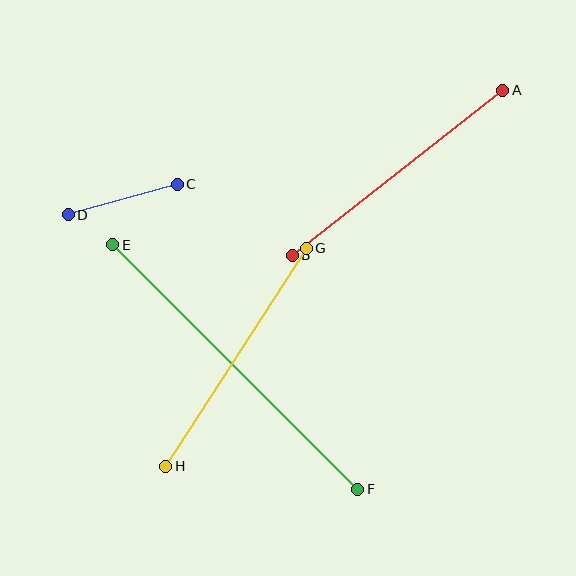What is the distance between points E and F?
The distance is approximately 346 pixels.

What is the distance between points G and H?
The distance is approximately 259 pixels.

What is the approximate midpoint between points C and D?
The midpoint is at approximately (123, 200) pixels.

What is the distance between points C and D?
The distance is approximately 113 pixels.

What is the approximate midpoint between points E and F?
The midpoint is at approximately (235, 367) pixels.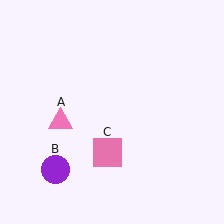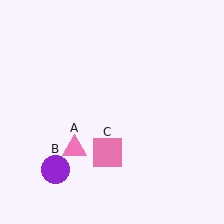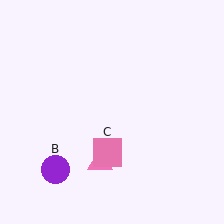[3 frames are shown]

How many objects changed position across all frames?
1 object changed position: pink triangle (object A).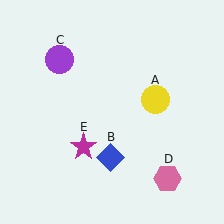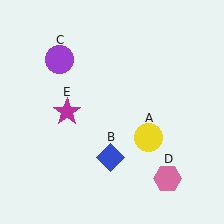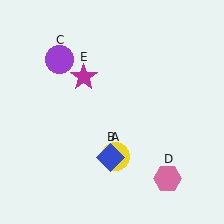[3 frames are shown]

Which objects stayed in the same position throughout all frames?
Blue diamond (object B) and purple circle (object C) and pink hexagon (object D) remained stationary.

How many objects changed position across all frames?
2 objects changed position: yellow circle (object A), magenta star (object E).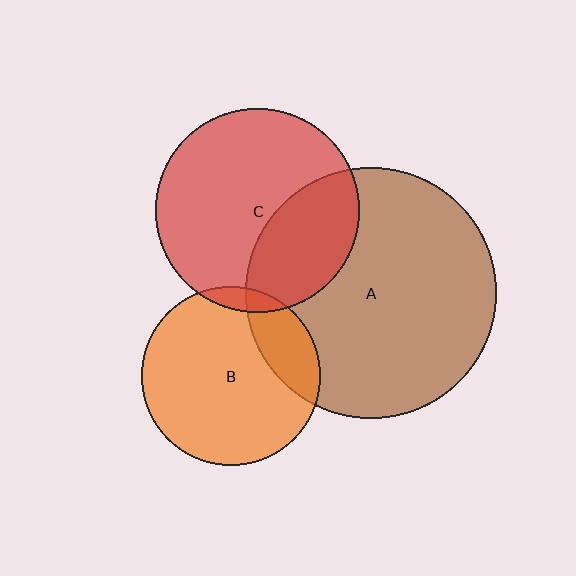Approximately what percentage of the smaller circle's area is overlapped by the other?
Approximately 5%.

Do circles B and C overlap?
Yes.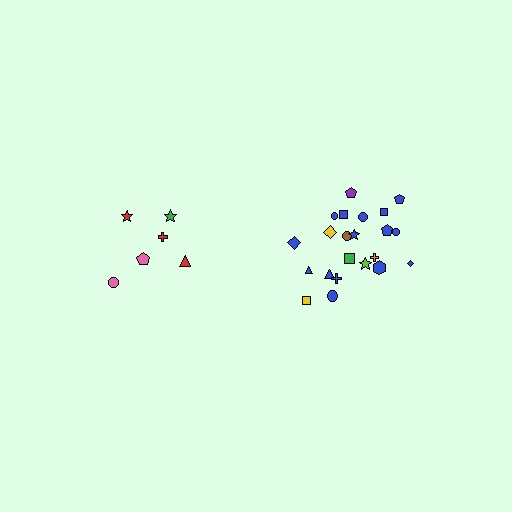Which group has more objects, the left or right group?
The right group.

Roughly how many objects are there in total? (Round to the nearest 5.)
Roughly 30 objects in total.